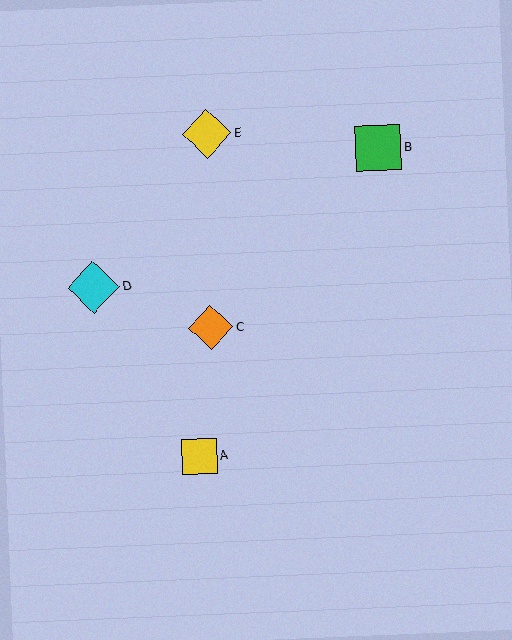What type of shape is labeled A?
Shape A is a yellow square.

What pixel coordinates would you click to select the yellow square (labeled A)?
Click at (199, 456) to select the yellow square A.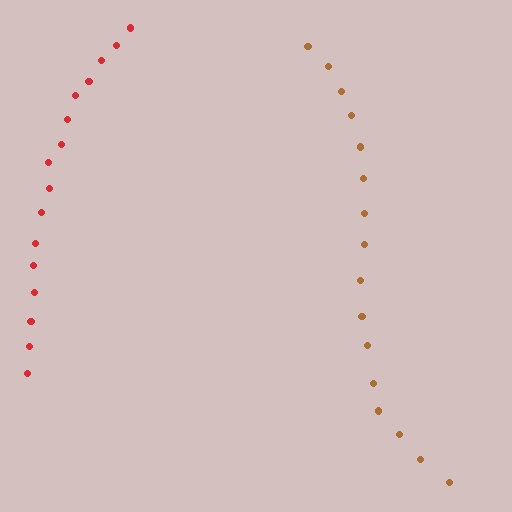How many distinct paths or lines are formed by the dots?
There are 2 distinct paths.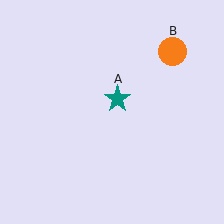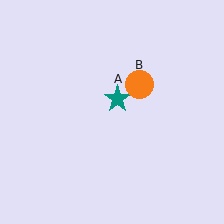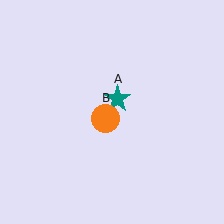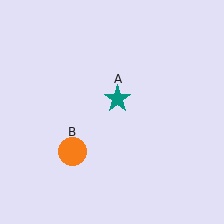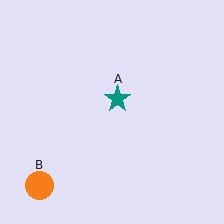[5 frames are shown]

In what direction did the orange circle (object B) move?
The orange circle (object B) moved down and to the left.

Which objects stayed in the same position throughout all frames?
Teal star (object A) remained stationary.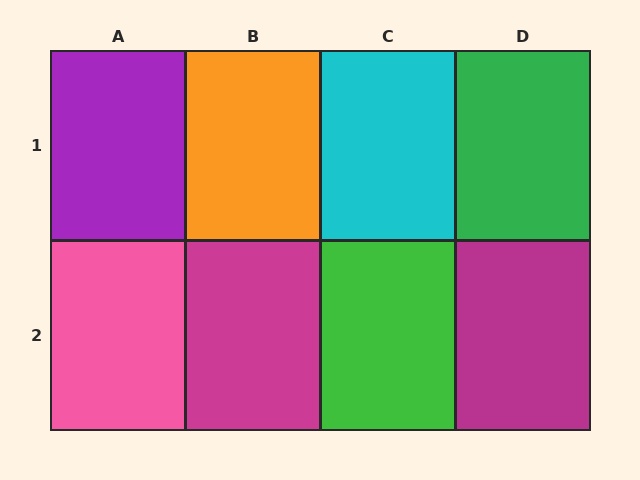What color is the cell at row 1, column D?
Green.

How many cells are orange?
1 cell is orange.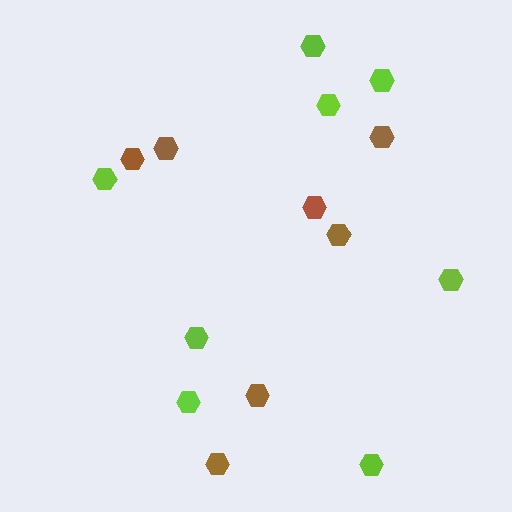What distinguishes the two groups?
There are 2 groups: one group of lime hexagons (8) and one group of brown hexagons (7).